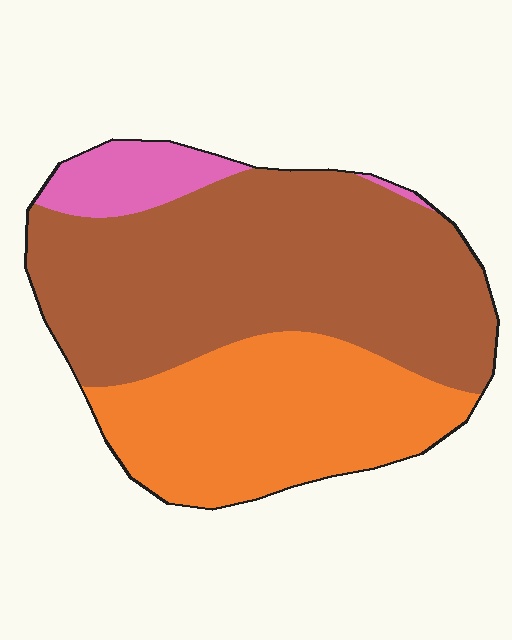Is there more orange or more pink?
Orange.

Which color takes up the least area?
Pink, at roughly 10%.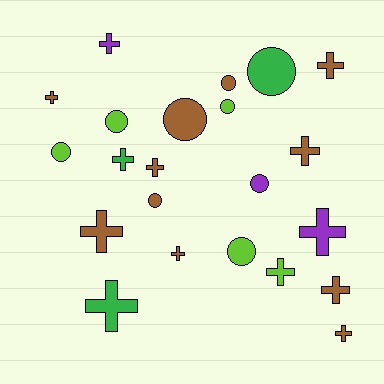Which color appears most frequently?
Brown, with 11 objects.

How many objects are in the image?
There are 22 objects.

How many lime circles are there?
There are 4 lime circles.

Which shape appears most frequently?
Cross, with 13 objects.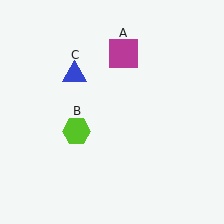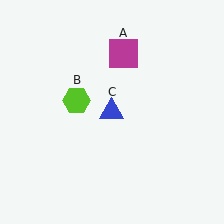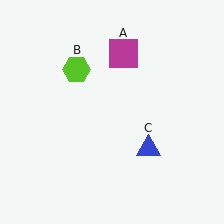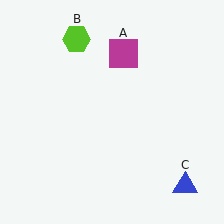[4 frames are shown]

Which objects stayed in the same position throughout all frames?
Magenta square (object A) remained stationary.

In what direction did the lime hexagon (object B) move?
The lime hexagon (object B) moved up.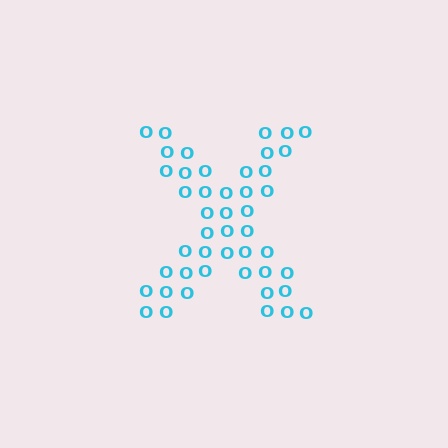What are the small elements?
The small elements are letter O's.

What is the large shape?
The large shape is the letter X.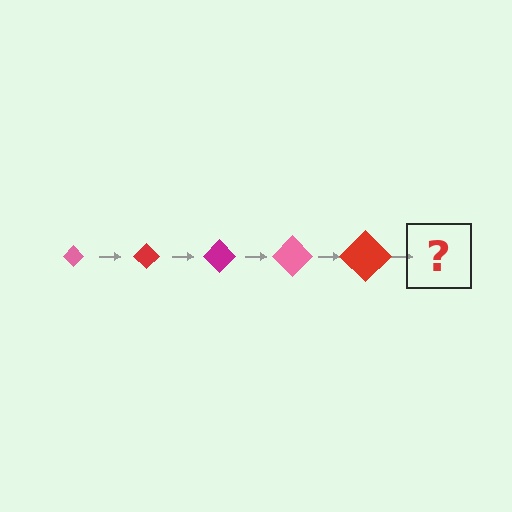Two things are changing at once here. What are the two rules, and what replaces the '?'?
The two rules are that the diamond grows larger each step and the color cycles through pink, red, and magenta. The '?' should be a magenta diamond, larger than the previous one.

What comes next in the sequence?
The next element should be a magenta diamond, larger than the previous one.